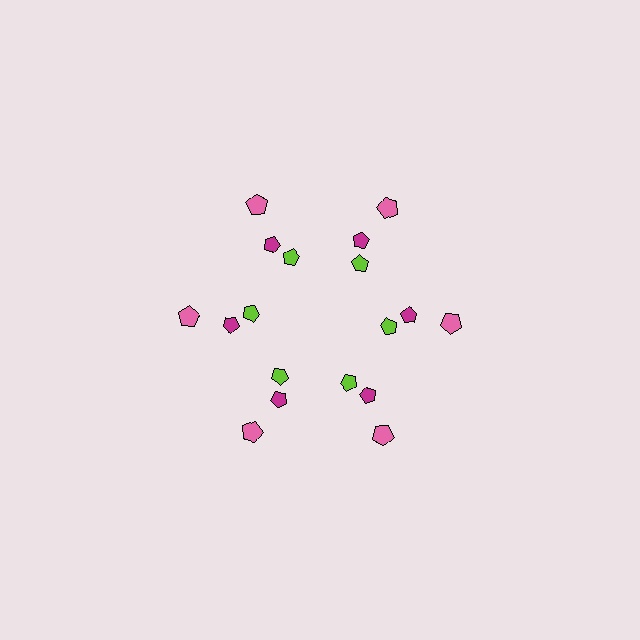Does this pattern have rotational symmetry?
Yes, this pattern has 6-fold rotational symmetry. It looks the same after rotating 60 degrees around the center.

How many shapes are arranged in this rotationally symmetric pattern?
There are 18 shapes, arranged in 6 groups of 3.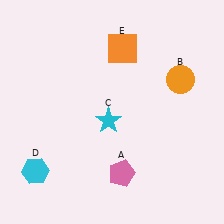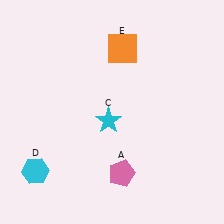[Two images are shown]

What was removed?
The orange circle (B) was removed in Image 2.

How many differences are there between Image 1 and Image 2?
There is 1 difference between the two images.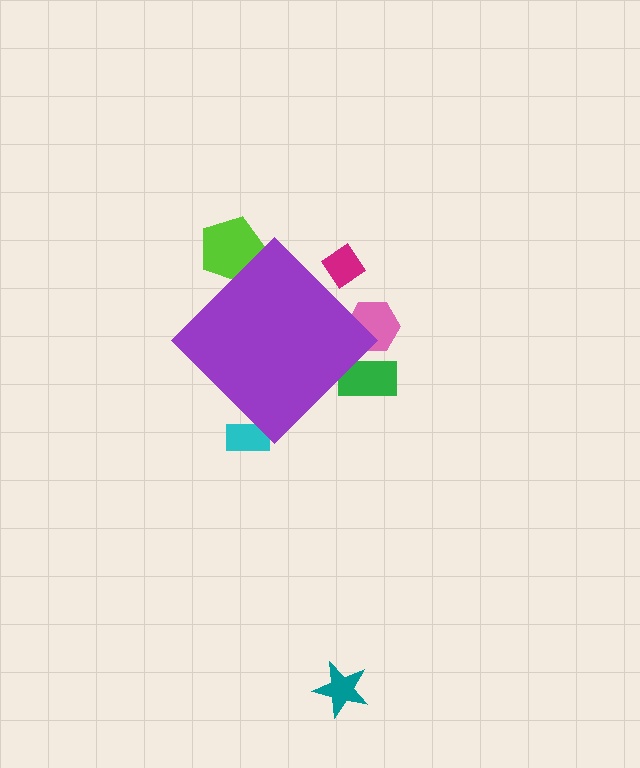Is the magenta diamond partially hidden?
Yes, the magenta diamond is partially hidden behind the purple diamond.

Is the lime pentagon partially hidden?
Yes, the lime pentagon is partially hidden behind the purple diamond.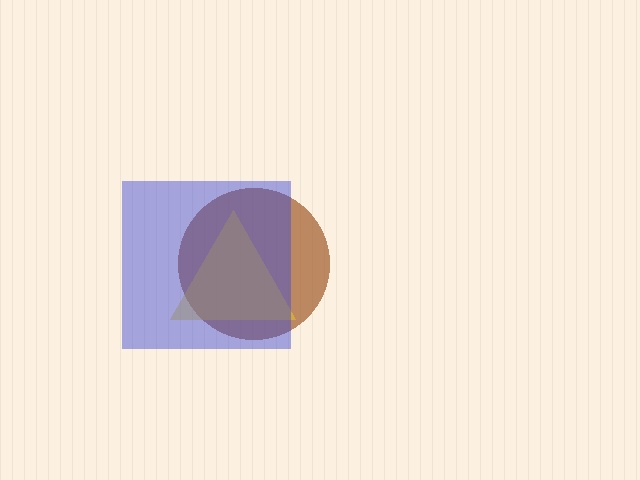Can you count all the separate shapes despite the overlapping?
Yes, there are 3 separate shapes.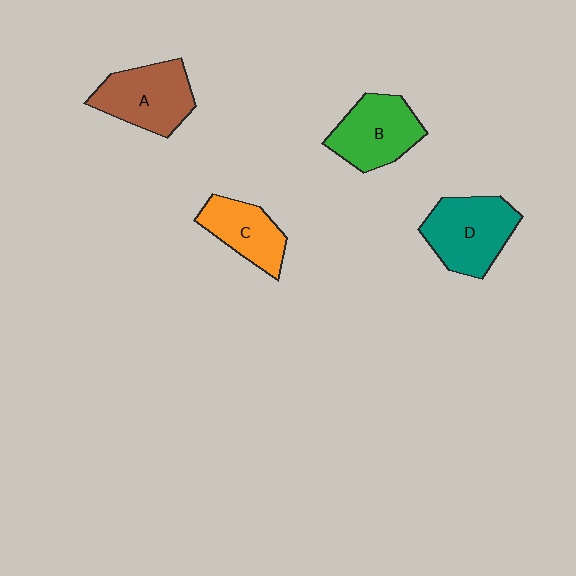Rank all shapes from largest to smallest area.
From largest to smallest: D (teal), A (brown), B (green), C (orange).